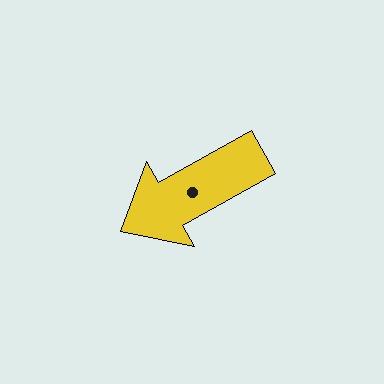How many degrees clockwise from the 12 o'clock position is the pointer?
Approximately 241 degrees.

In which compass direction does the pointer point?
Southwest.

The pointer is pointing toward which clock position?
Roughly 8 o'clock.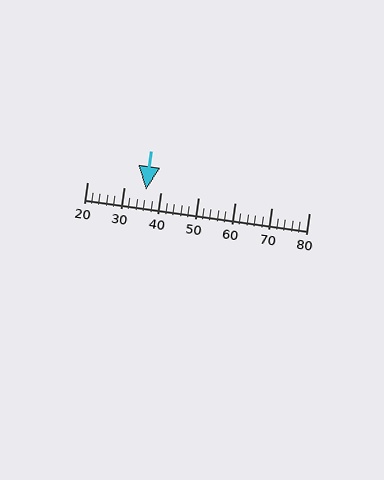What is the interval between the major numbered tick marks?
The major tick marks are spaced 10 units apart.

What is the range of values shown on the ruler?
The ruler shows values from 20 to 80.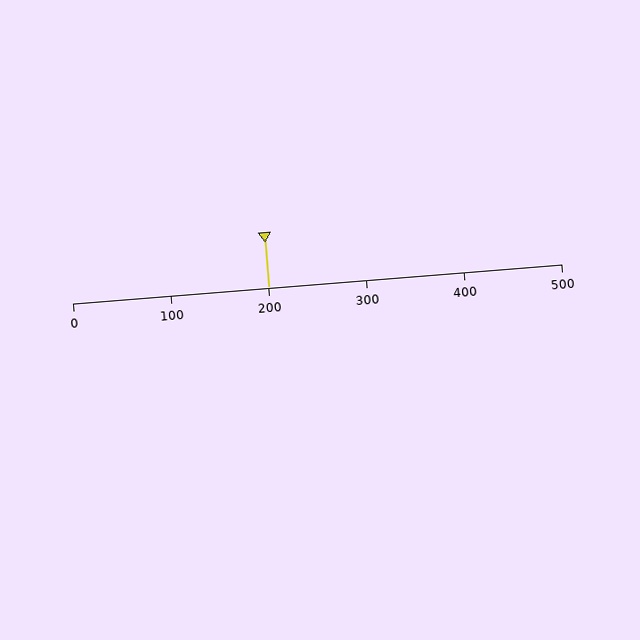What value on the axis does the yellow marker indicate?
The marker indicates approximately 200.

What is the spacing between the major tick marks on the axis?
The major ticks are spaced 100 apart.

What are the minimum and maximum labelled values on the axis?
The axis runs from 0 to 500.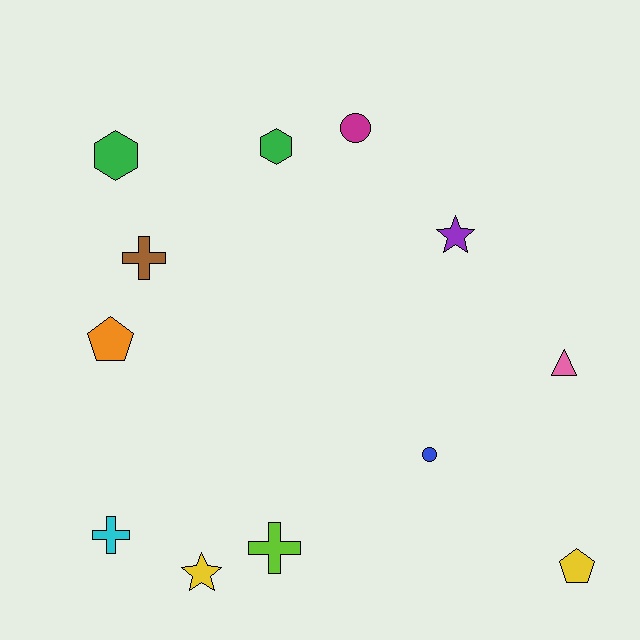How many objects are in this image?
There are 12 objects.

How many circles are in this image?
There are 2 circles.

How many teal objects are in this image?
There are no teal objects.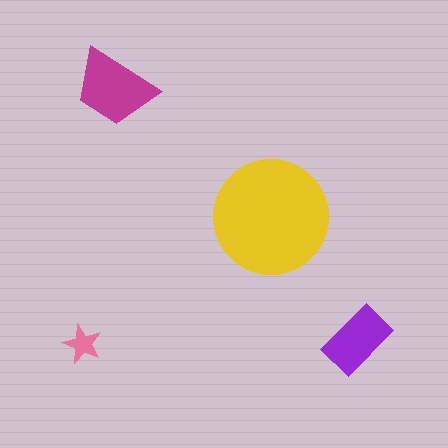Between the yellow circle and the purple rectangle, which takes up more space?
The yellow circle.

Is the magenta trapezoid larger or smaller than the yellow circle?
Smaller.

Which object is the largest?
The yellow circle.